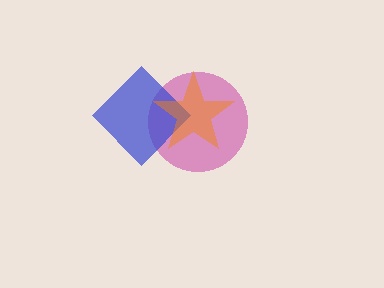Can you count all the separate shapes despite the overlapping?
Yes, there are 3 separate shapes.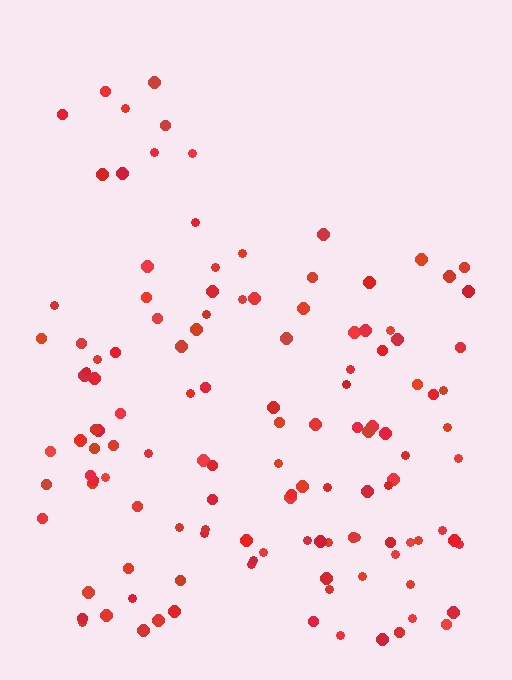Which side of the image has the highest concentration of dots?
The bottom.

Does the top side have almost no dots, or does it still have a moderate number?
Still a moderate number, just noticeably fewer than the bottom.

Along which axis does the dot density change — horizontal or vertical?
Vertical.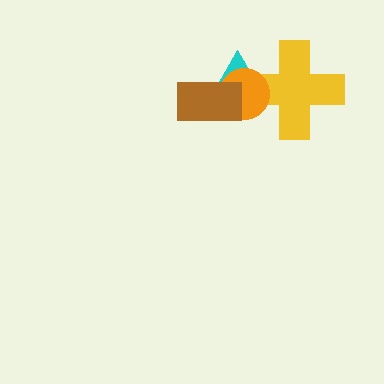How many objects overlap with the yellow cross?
2 objects overlap with the yellow cross.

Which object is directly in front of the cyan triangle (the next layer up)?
The yellow cross is directly in front of the cyan triangle.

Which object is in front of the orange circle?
The brown rectangle is in front of the orange circle.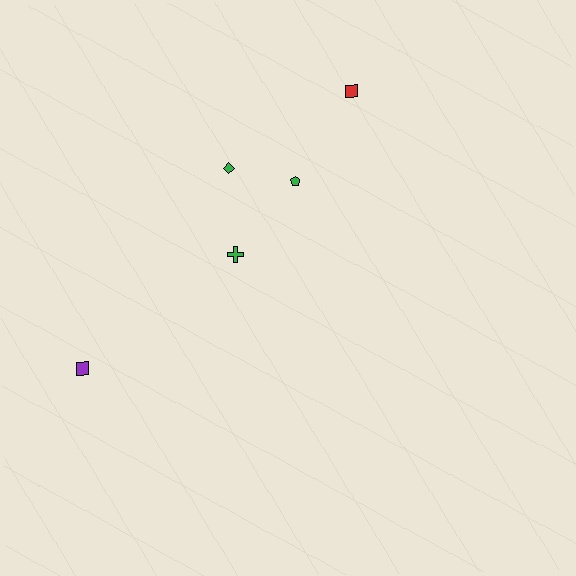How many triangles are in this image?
There are no triangles.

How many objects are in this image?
There are 5 objects.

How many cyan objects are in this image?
There are no cyan objects.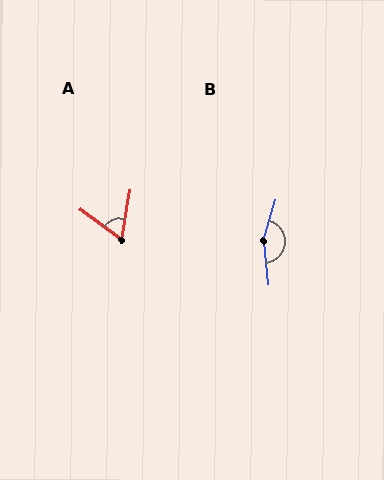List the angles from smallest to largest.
A (63°), B (157°).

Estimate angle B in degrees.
Approximately 157 degrees.